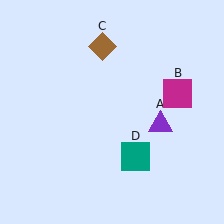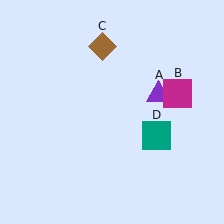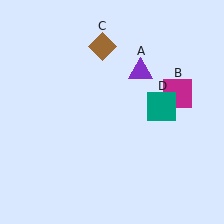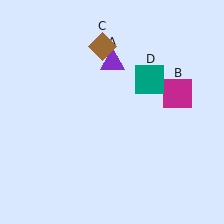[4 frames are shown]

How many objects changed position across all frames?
2 objects changed position: purple triangle (object A), teal square (object D).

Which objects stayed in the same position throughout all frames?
Magenta square (object B) and brown diamond (object C) remained stationary.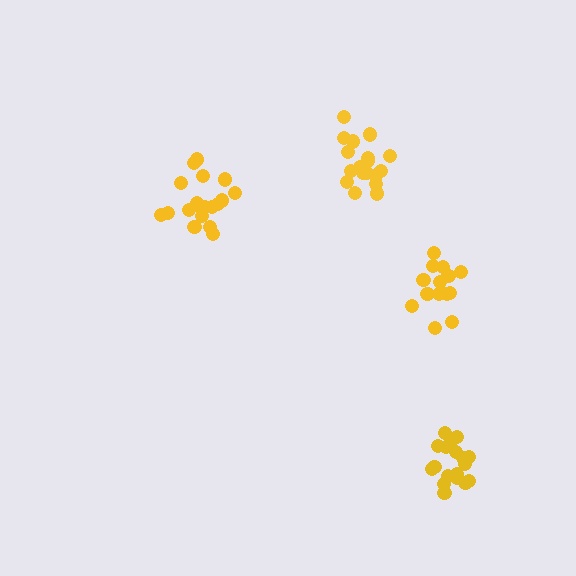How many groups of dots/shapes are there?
There are 4 groups.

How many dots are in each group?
Group 1: 18 dots, Group 2: 19 dots, Group 3: 18 dots, Group 4: 15 dots (70 total).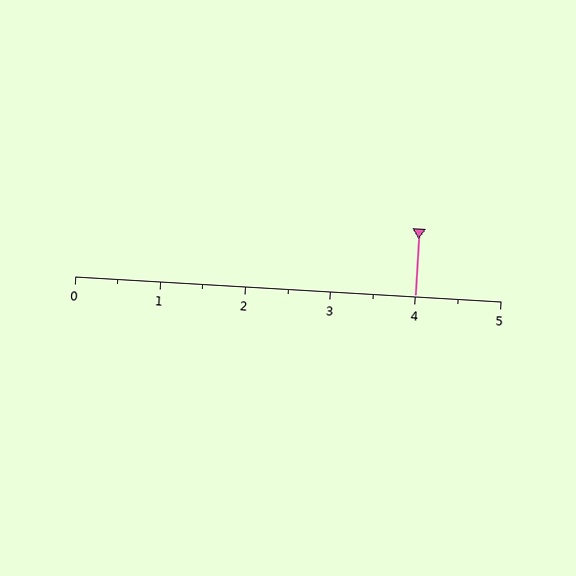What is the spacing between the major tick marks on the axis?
The major ticks are spaced 1 apart.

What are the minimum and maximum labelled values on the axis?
The axis runs from 0 to 5.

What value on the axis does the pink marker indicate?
The marker indicates approximately 4.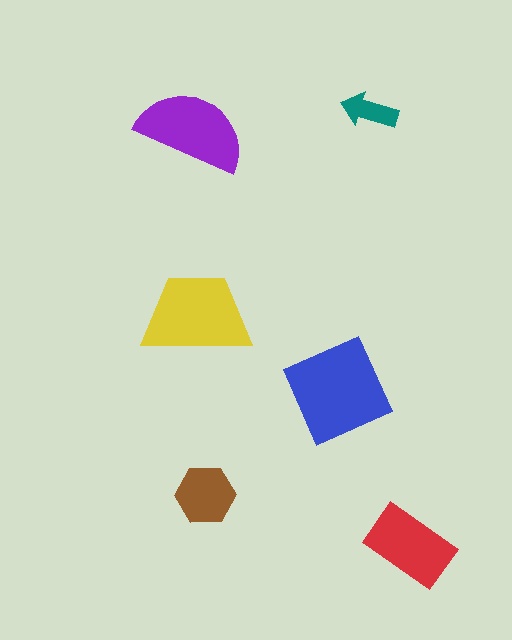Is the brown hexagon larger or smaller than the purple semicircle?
Smaller.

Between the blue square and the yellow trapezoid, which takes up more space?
The blue square.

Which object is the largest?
The blue square.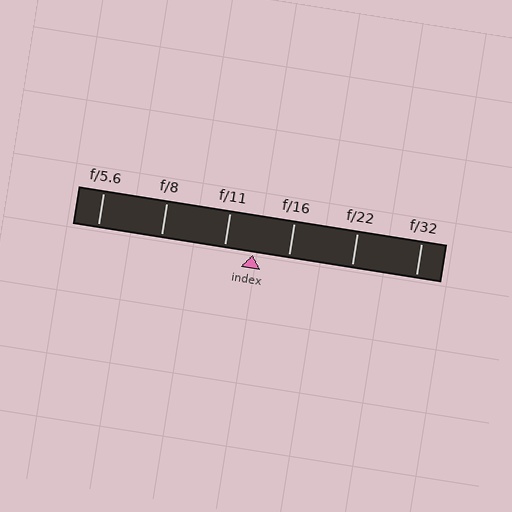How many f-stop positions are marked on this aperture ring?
There are 6 f-stop positions marked.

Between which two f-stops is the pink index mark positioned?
The index mark is between f/11 and f/16.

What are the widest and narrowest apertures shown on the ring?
The widest aperture shown is f/5.6 and the narrowest is f/32.